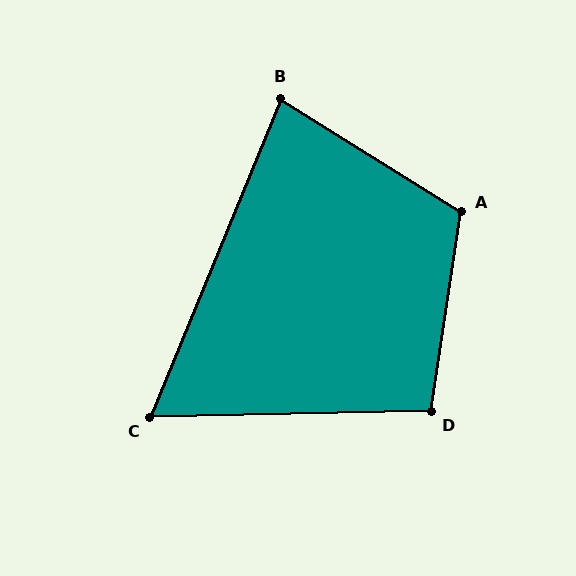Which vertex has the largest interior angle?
A, at approximately 114 degrees.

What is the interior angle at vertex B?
Approximately 80 degrees (acute).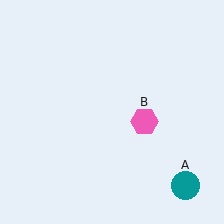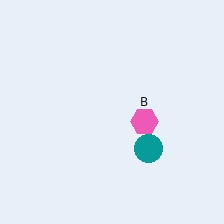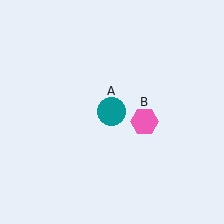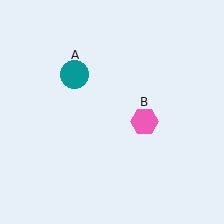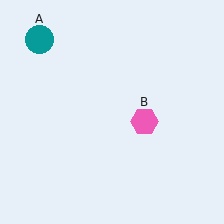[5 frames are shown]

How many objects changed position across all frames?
1 object changed position: teal circle (object A).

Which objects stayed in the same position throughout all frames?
Pink hexagon (object B) remained stationary.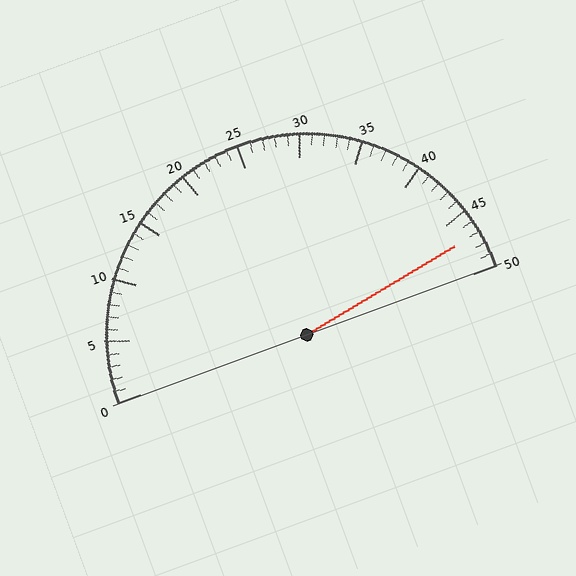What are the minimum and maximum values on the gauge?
The gauge ranges from 0 to 50.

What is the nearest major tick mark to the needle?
The nearest major tick mark is 45.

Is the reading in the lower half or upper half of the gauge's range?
The reading is in the upper half of the range (0 to 50).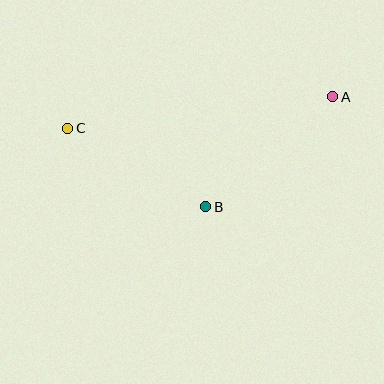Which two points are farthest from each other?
Points A and C are farthest from each other.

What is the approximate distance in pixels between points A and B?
The distance between A and B is approximately 168 pixels.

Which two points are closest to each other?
Points B and C are closest to each other.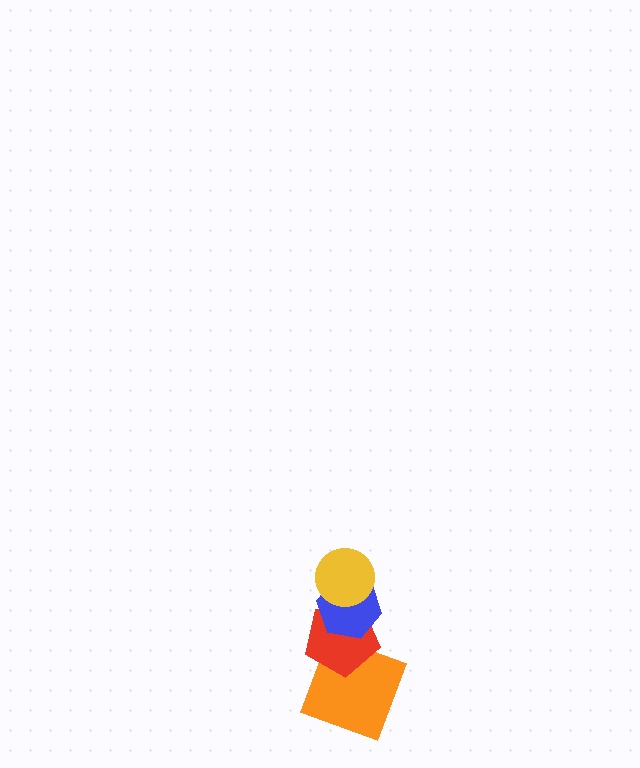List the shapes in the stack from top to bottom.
From top to bottom: the yellow circle, the blue hexagon, the red pentagon, the orange square.